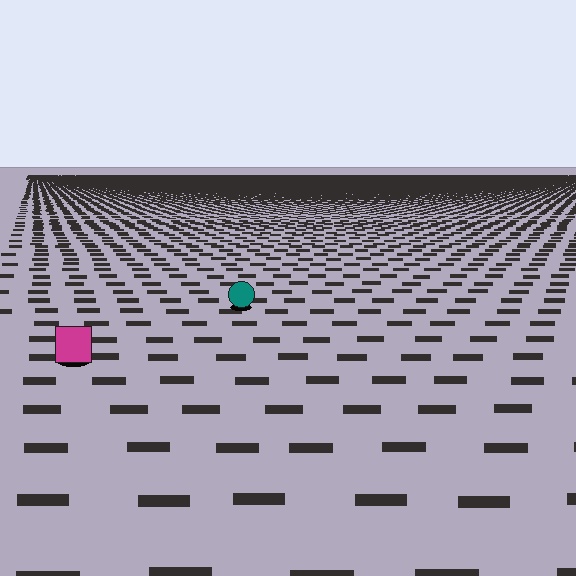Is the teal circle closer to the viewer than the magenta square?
No. The magenta square is closer — you can tell from the texture gradient: the ground texture is coarser near it.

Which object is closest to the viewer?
The magenta square is closest. The texture marks near it are larger and more spread out.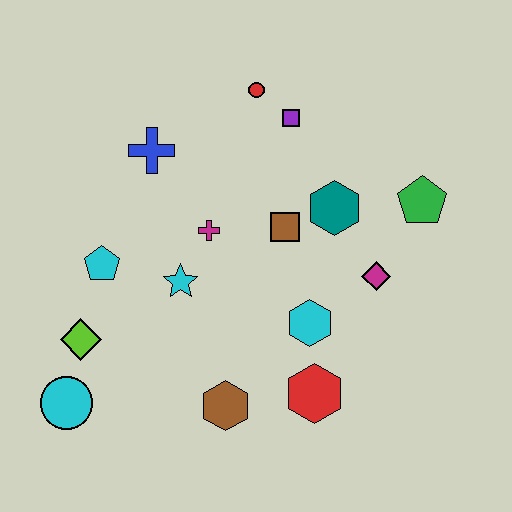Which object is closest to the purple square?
The red circle is closest to the purple square.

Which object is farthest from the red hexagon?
The red circle is farthest from the red hexagon.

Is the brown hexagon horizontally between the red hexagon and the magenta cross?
Yes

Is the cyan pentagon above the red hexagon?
Yes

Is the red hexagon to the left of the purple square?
No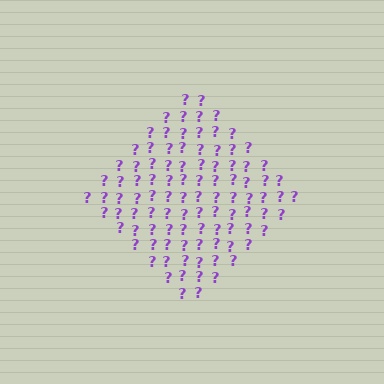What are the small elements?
The small elements are question marks.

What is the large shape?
The large shape is a diamond.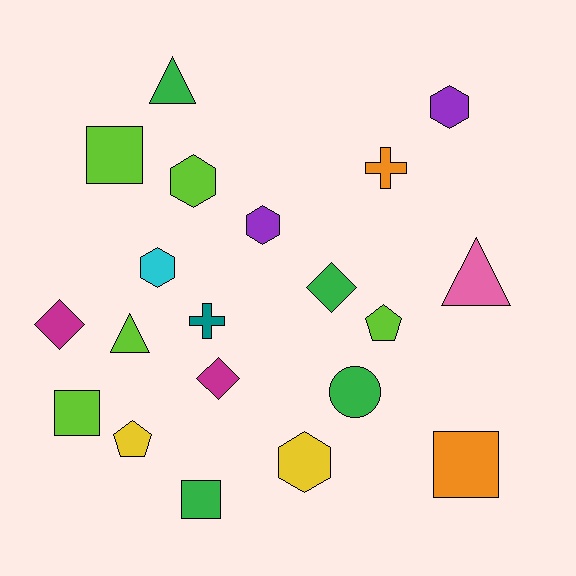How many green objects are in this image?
There are 4 green objects.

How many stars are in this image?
There are no stars.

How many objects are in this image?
There are 20 objects.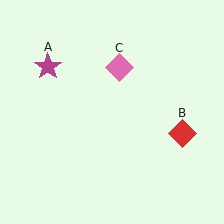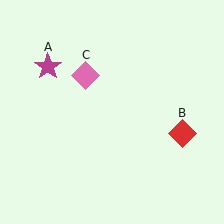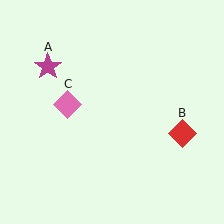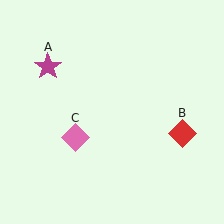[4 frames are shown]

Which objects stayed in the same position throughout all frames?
Magenta star (object A) and red diamond (object B) remained stationary.